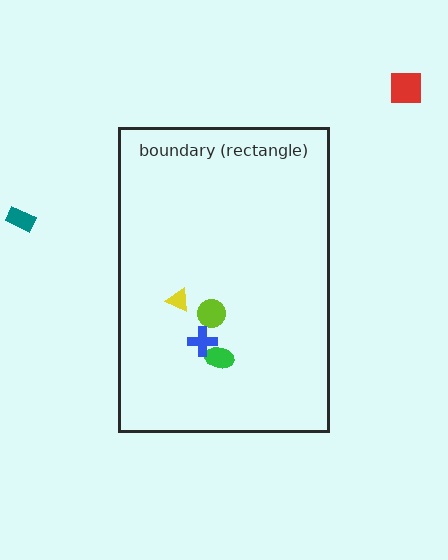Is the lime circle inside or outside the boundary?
Inside.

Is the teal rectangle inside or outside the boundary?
Outside.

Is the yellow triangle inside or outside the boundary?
Inside.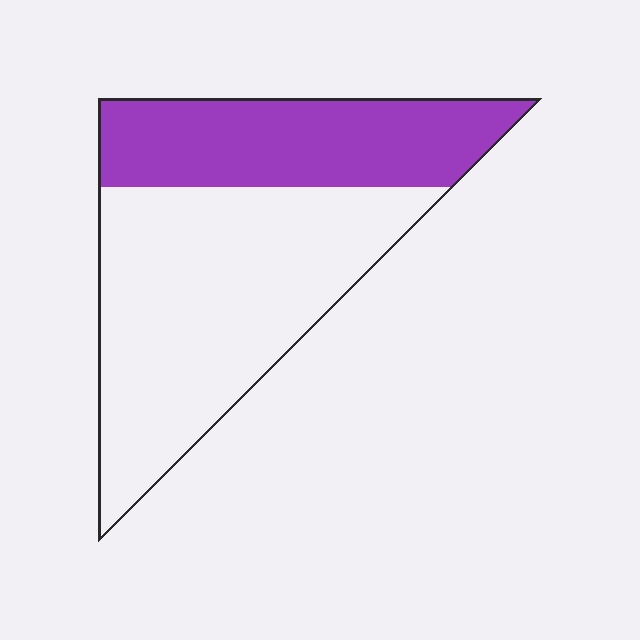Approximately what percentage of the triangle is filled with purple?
Approximately 35%.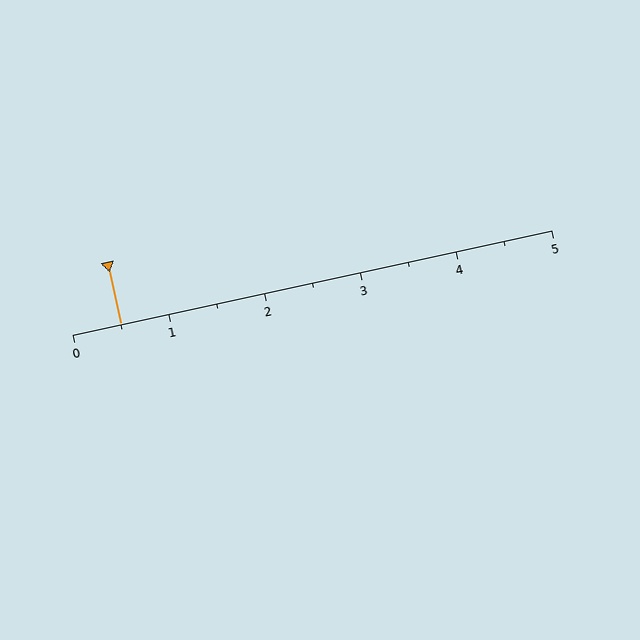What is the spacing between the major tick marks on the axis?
The major ticks are spaced 1 apart.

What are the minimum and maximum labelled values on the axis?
The axis runs from 0 to 5.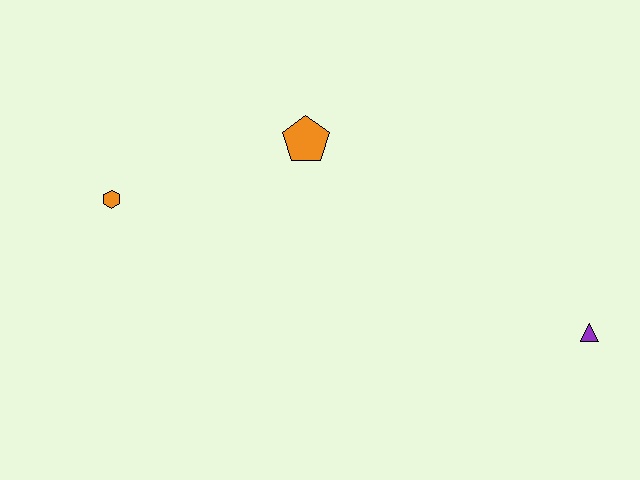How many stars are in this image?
There are no stars.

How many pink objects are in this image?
There are no pink objects.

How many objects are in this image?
There are 3 objects.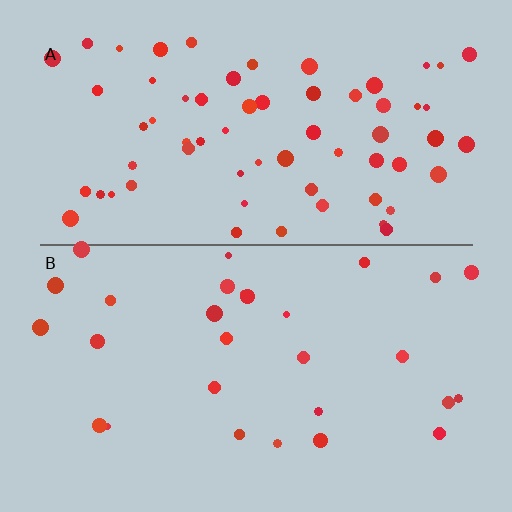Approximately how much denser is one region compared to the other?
Approximately 2.3× — region A over region B.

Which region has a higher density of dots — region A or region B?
A (the top).